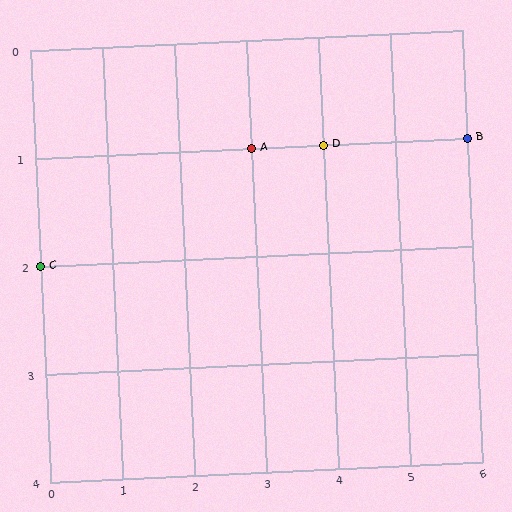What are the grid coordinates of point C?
Point C is at grid coordinates (0, 2).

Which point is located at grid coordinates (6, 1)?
Point B is at (6, 1).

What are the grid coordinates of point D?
Point D is at grid coordinates (4, 1).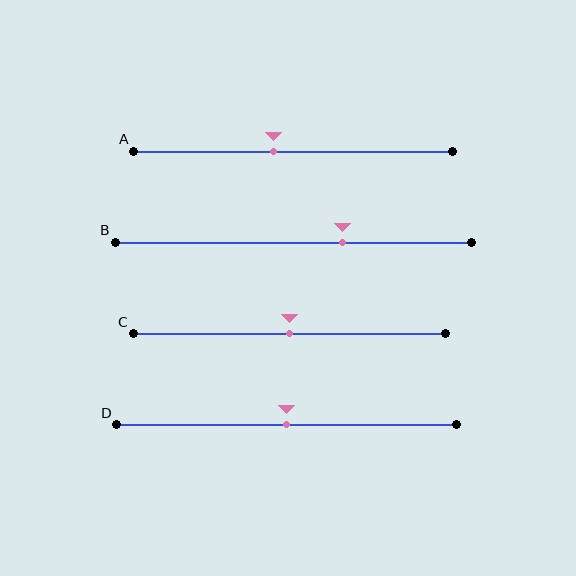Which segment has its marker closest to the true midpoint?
Segment C has its marker closest to the true midpoint.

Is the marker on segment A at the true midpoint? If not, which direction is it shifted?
No, the marker on segment A is shifted to the left by about 6% of the segment length.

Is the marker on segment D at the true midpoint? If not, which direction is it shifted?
Yes, the marker on segment D is at the true midpoint.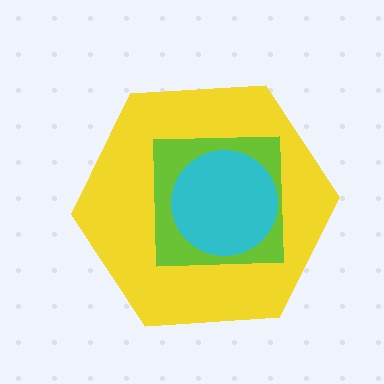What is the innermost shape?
The cyan circle.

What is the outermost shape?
The yellow hexagon.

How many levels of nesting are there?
3.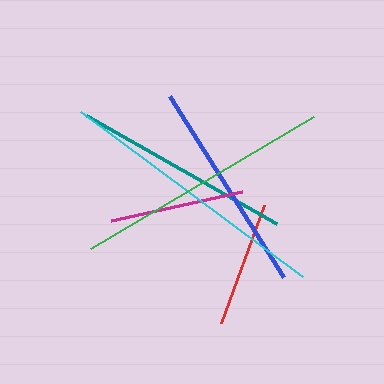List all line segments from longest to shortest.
From longest to shortest: cyan, green, teal, blue, magenta, red.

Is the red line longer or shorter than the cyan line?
The cyan line is longer than the red line.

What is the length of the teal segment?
The teal segment is approximately 219 pixels long.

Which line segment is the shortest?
The red line is the shortest at approximately 125 pixels.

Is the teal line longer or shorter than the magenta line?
The teal line is longer than the magenta line.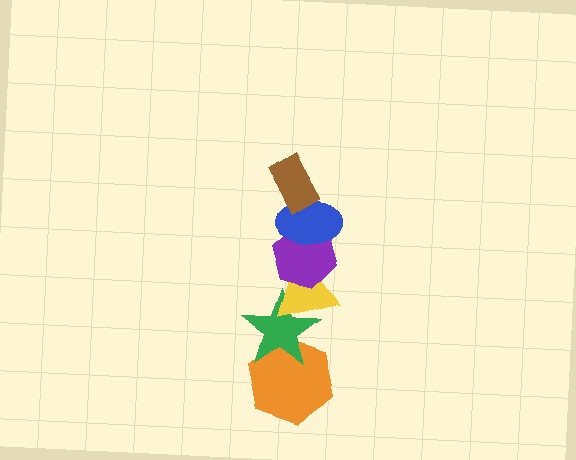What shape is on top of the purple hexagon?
The blue ellipse is on top of the purple hexagon.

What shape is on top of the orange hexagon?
The green star is on top of the orange hexagon.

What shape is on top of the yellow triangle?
The purple hexagon is on top of the yellow triangle.